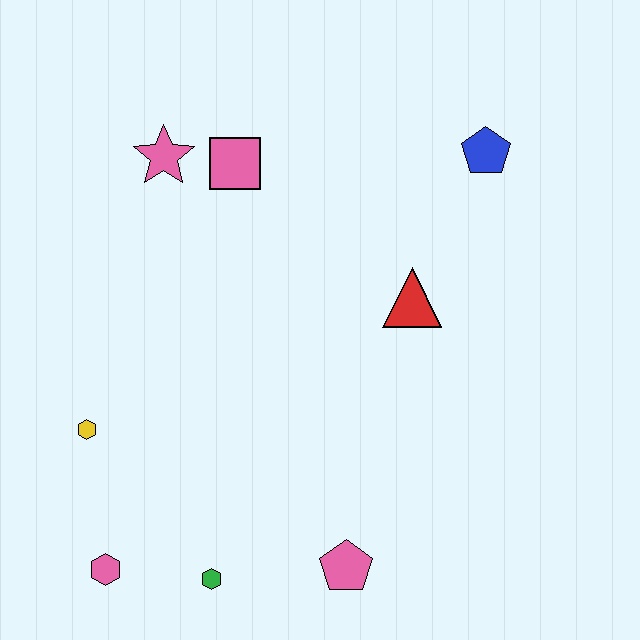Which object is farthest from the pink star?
The pink pentagon is farthest from the pink star.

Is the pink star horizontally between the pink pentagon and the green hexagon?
No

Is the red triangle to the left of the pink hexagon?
No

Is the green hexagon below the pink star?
Yes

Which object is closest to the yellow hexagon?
The pink hexagon is closest to the yellow hexagon.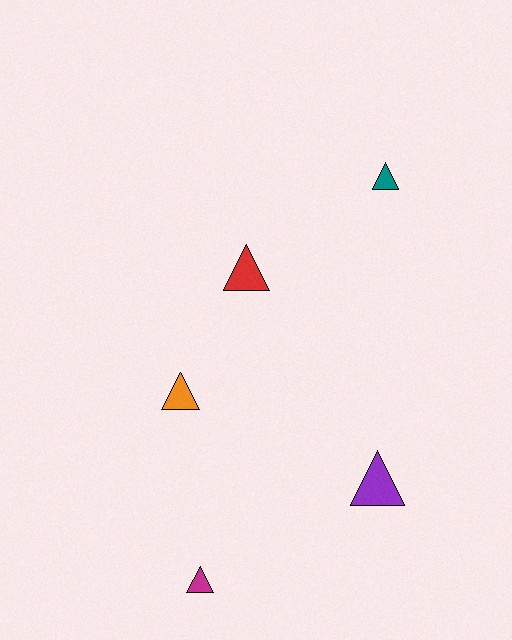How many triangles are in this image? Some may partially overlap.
There are 5 triangles.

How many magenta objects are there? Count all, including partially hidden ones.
There is 1 magenta object.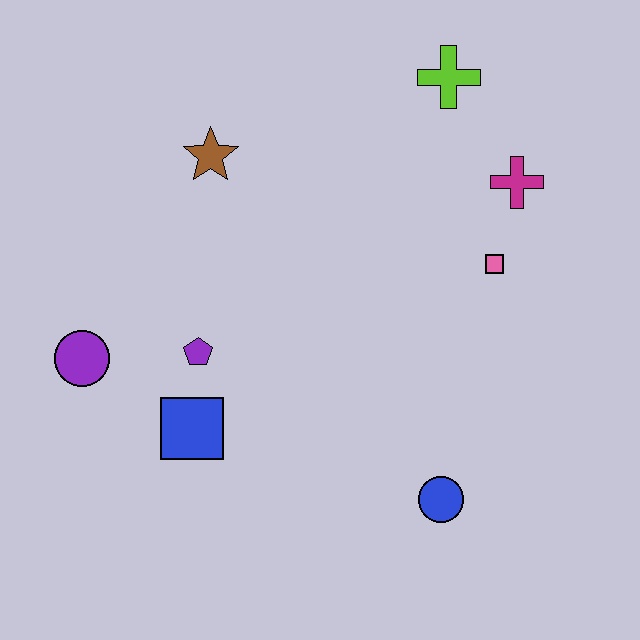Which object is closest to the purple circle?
The purple pentagon is closest to the purple circle.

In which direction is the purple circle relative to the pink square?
The purple circle is to the left of the pink square.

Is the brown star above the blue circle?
Yes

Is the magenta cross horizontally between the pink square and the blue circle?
No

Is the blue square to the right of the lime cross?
No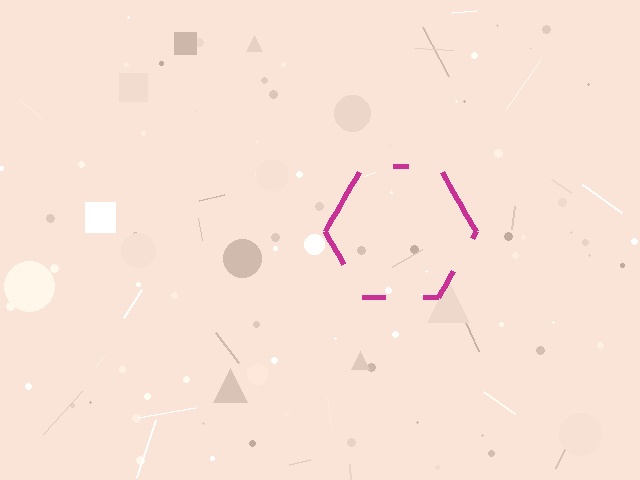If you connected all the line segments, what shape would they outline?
They would outline a hexagon.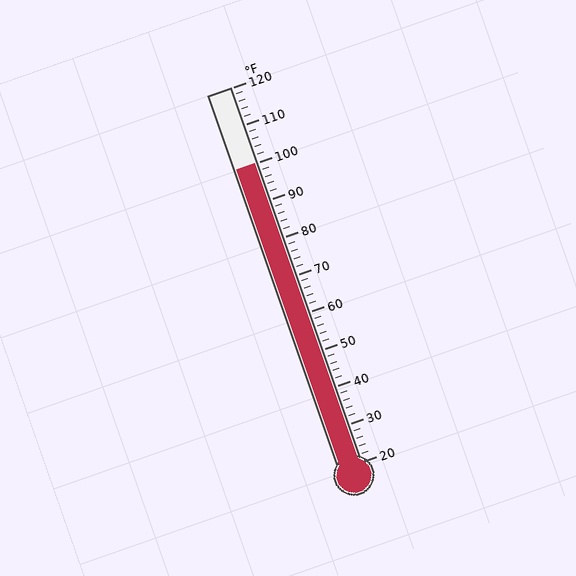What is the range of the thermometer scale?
The thermometer scale ranges from 20°F to 120°F.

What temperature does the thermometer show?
The thermometer shows approximately 100°F.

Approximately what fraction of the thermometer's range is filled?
The thermometer is filled to approximately 80% of its range.